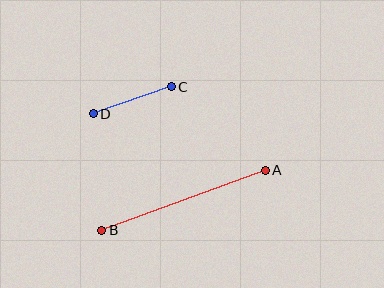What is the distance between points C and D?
The distance is approximately 83 pixels.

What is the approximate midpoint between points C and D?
The midpoint is at approximately (132, 100) pixels.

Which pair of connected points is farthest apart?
Points A and B are farthest apart.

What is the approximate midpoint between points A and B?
The midpoint is at approximately (184, 200) pixels.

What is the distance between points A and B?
The distance is approximately 174 pixels.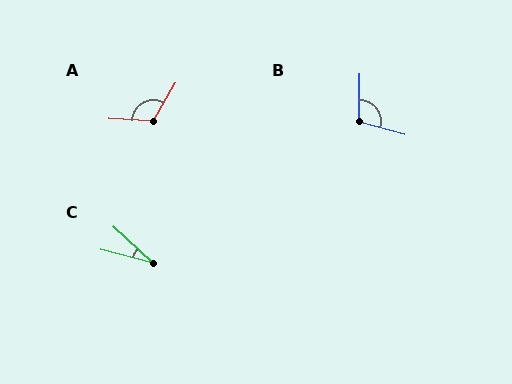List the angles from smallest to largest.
C (28°), B (105°), A (118°).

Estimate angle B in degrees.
Approximately 105 degrees.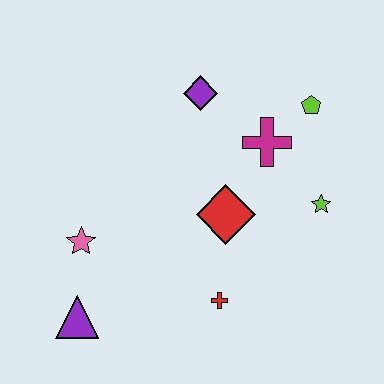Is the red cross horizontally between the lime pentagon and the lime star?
No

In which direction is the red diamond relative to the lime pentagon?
The red diamond is below the lime pentagon.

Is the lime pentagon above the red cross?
Yes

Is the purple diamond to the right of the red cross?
No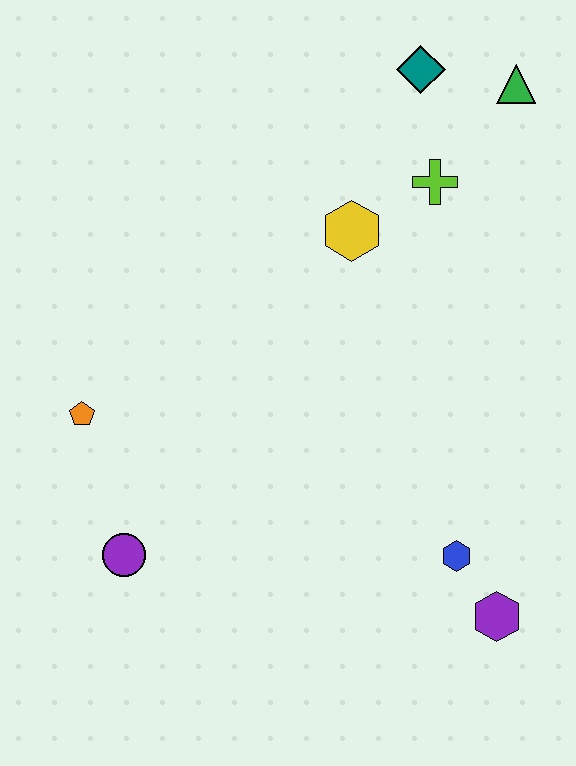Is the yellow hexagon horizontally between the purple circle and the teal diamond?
Yes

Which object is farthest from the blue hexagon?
The teal diamond is farthest from the blue hexagon.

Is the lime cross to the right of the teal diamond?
Yes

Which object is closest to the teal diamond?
The green triangle is closest to the teal diamond.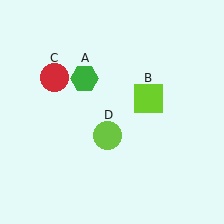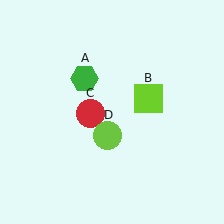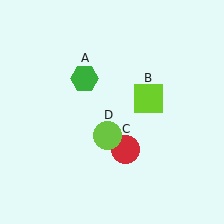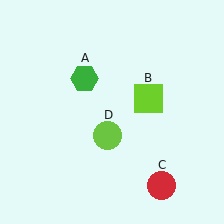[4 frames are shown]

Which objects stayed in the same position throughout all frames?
Green hexagon (object A) and lime square (object B) and lime circle (object D) remained stationary.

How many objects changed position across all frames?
1 object changed position: red circle (object C).